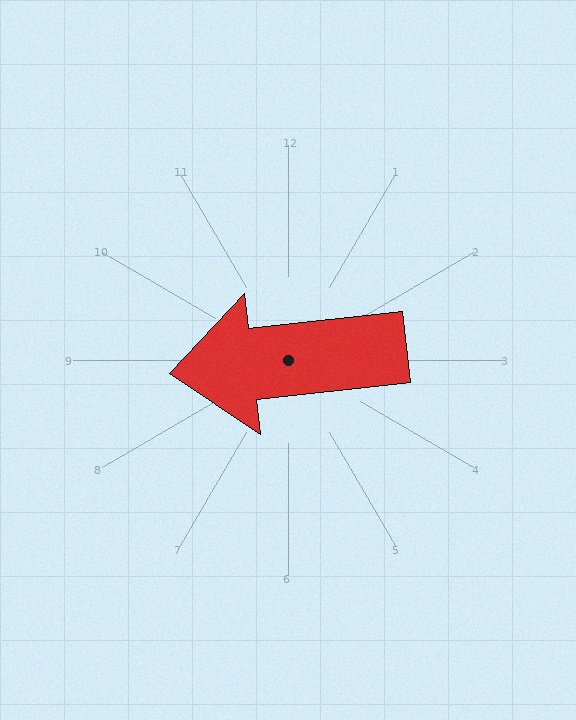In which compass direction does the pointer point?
West.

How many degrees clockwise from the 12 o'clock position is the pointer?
Approximately 264 degrees.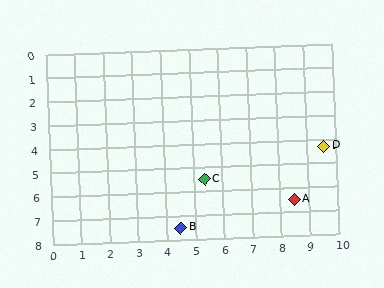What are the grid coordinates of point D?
Point D is at approximately (9.6, 4.3).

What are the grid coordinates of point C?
Point C is at approximately (5.4, 5.5).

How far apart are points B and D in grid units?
Points B and D are about 6.0 grid units apart.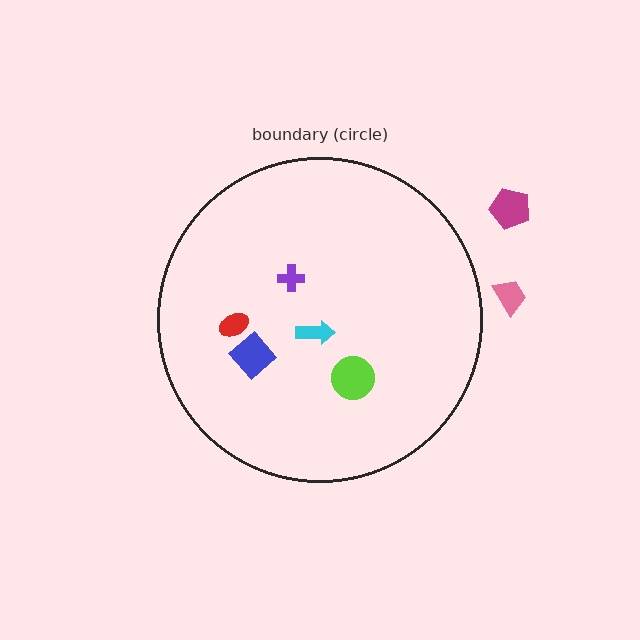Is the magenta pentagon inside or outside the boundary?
Outside.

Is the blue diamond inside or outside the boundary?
Inside.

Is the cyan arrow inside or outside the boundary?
Inside.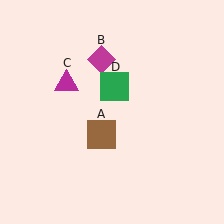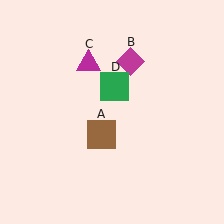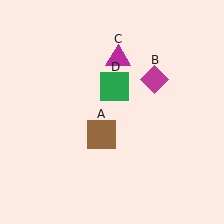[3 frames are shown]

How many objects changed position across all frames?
2 objects changed position: magenta diamond (object B), magenta triangle (object C).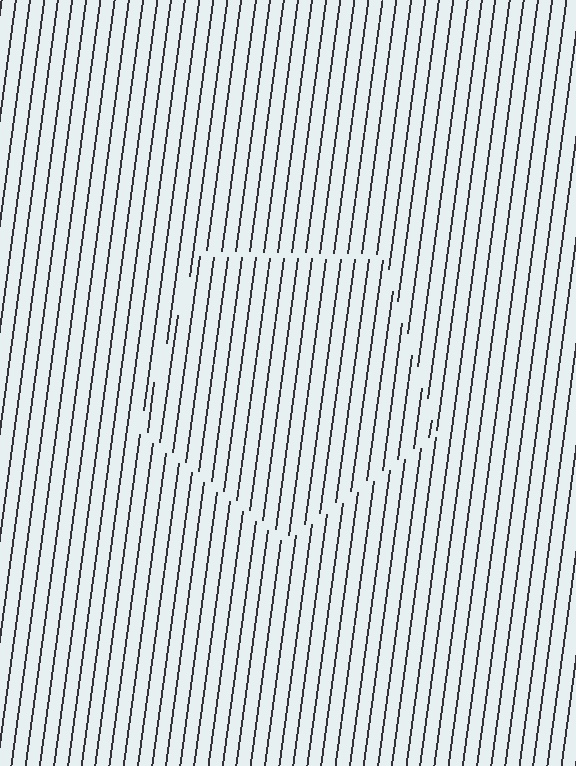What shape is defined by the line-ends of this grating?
An illusory pentagon. The interior of the shape contains the same grating, shifted by half a period — the contour is defined by the phase discontinuity where line-ends from the inner and outer gratings abut.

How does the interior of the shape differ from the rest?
The interior of the shape contains the same grating, shifted by half a period — the contour is defined by the phase discontinuity where line-ends from the inner and outer gratings abut.